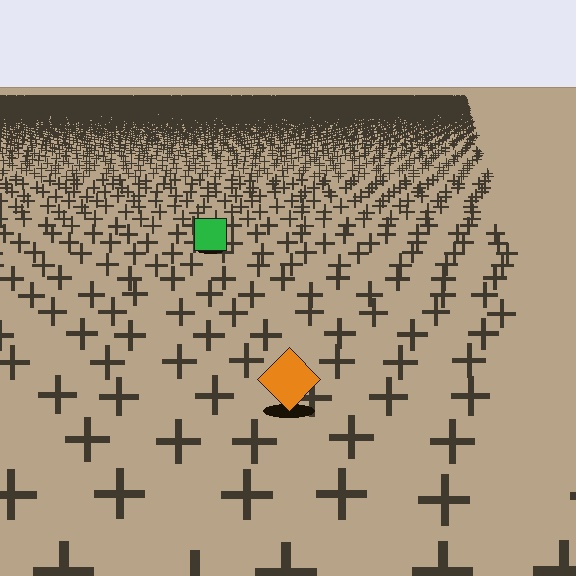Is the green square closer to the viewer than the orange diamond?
No. The orange diamond is closer — you can tell from the texture gradient: the ground texture is coarser near it.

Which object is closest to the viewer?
The orange diamond is closest. The texture marks near it are larger and more spread out.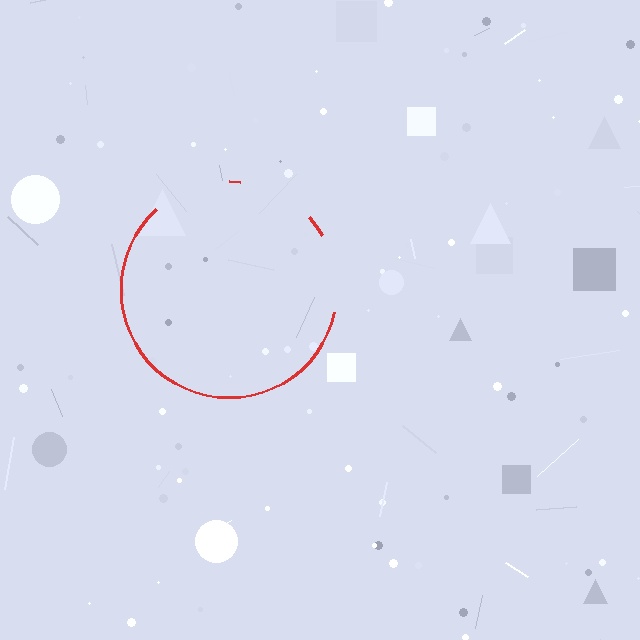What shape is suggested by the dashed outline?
The dashed outline suggests a circle.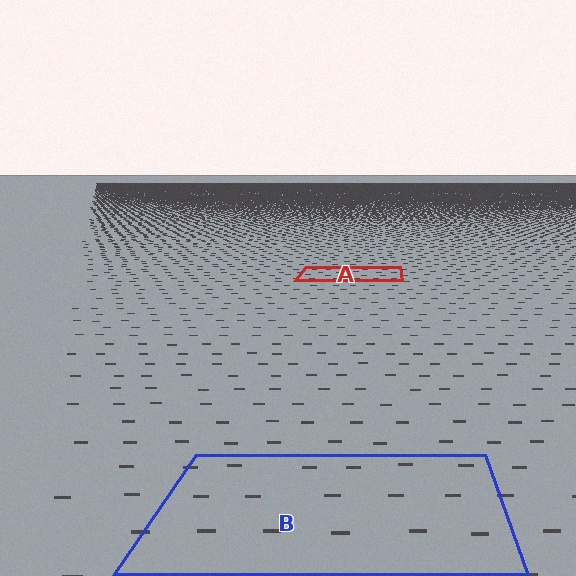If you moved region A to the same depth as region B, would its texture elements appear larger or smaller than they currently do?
They would appear larger. At a closer depth, the same texture elements are projected at a bigger on-screen size.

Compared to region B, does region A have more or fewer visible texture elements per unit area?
Region A has more texture elements per unit area — they are packed more densely because it is farther away.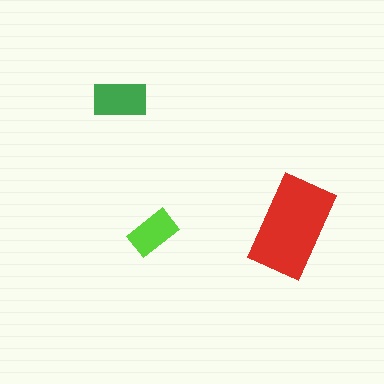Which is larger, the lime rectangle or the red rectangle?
The red one.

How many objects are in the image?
There are 3 objects in the image.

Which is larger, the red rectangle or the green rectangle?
The red one.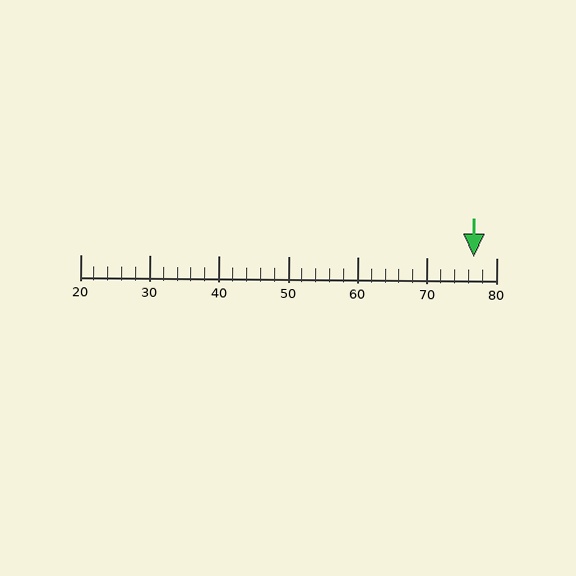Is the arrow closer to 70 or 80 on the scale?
The arrow is closer to 80.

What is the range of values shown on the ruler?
The ruler shows values from 20 to 80.